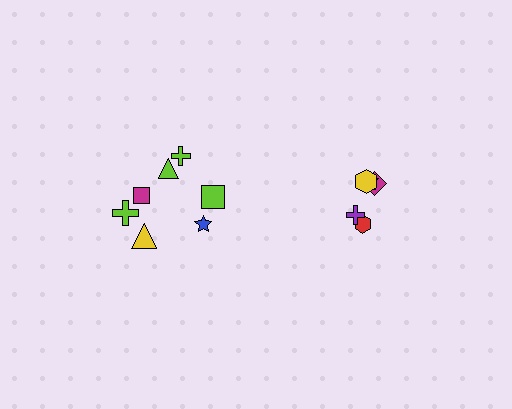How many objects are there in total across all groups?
There are 12 objects.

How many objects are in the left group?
There are 7 objects.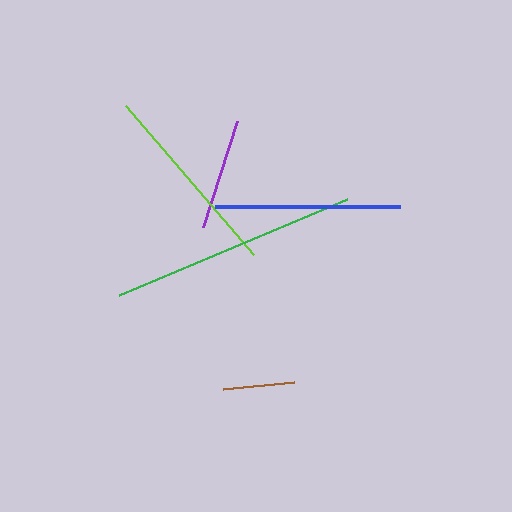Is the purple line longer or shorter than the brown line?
The purple line is longer than the brown line.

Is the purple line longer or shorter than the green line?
The green line is longer than the purple line.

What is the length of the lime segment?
The lime segment is approximately 196 pixels long.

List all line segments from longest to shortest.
From longest to shortest: green, lime, blue, purple, brown.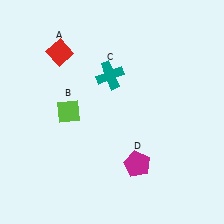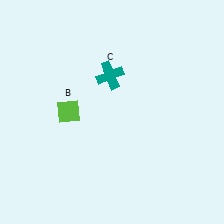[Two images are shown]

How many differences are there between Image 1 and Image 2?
There are 2 differences between the two images.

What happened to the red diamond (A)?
The red diamond (A) was removed in Image 2. It was in the top-left area of Image 1.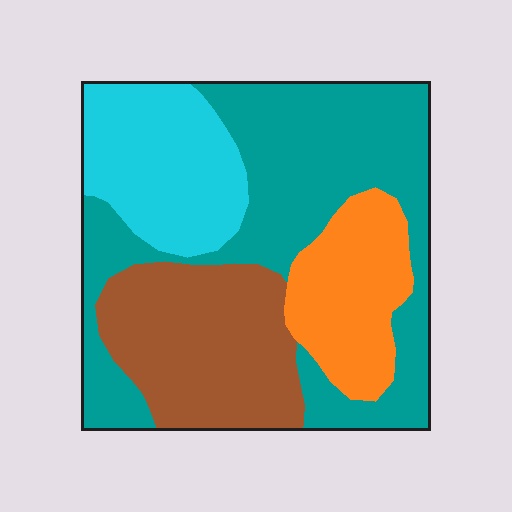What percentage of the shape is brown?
Brown takes up about one quarter (1/4) of the shape.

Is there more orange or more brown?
Brown.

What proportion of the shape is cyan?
Cyan takes up about one fifth (1/5) of the shape.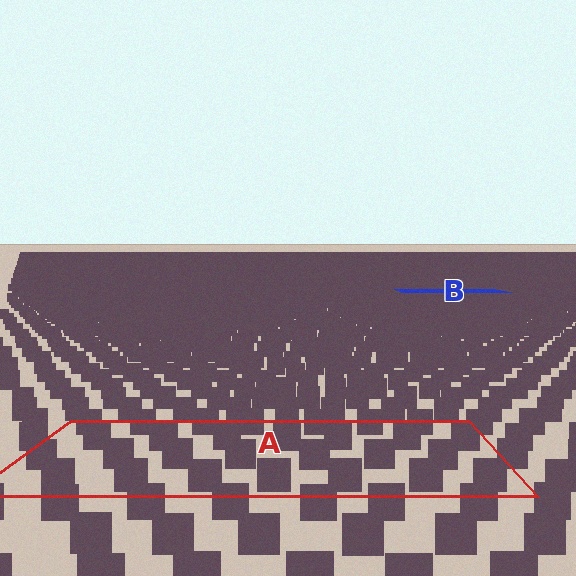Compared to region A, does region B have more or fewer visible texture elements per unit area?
Region B has more texture elements per unit area — they are packed more densely because it is farther away.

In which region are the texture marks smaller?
The texture marks are smaller in region B, because it is farther away.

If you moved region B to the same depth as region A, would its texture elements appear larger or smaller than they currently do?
They would appear larger. At a closer depth, the same texture elements are projected at a bigger on-screen size.